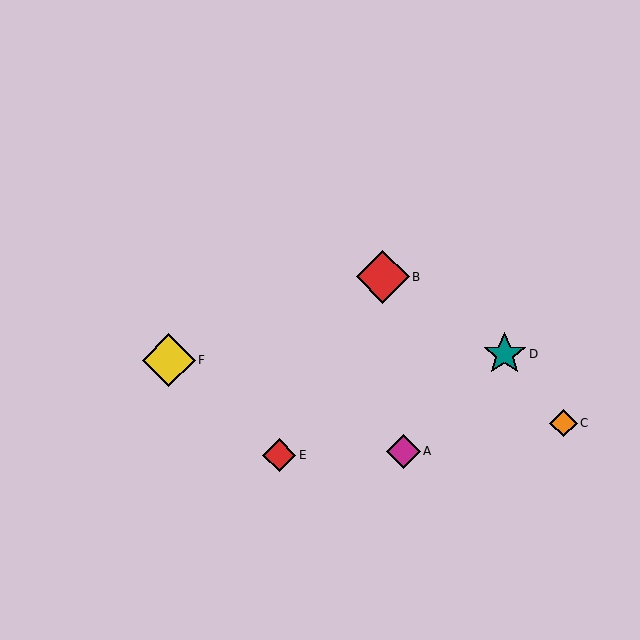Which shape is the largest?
The yellow diamond (labeled F) is the largest.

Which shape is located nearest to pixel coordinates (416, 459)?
The magenta diamond (labeled A) at (403, 452) is nearest to that location.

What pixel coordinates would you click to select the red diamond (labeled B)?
Click at (383, 277) to select the red diamond B.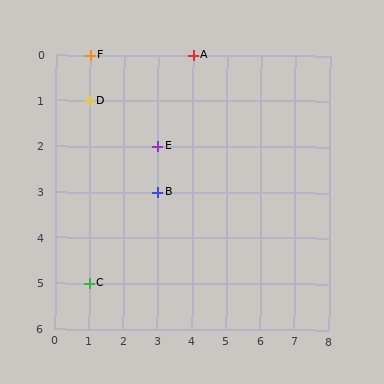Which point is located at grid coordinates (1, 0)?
Point F is at (1, 0).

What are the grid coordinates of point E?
Point E is at grid coordinates (3, 2).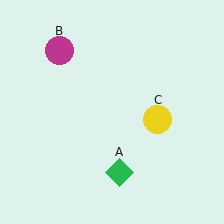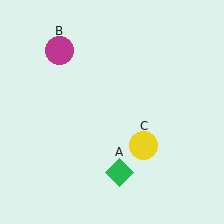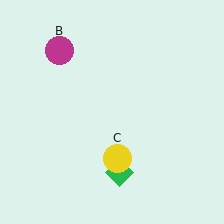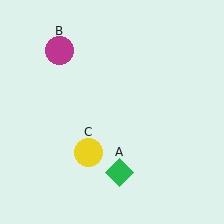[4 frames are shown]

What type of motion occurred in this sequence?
The yellow circle (object C) rotated clockwise around the center of the scene.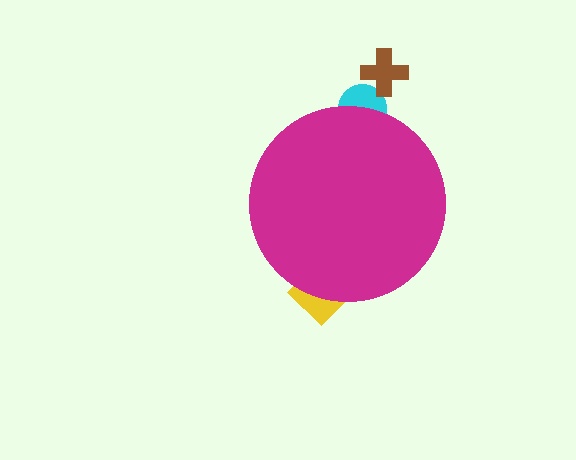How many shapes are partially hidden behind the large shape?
2 shapes are partially hidden.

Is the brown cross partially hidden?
No, the brown cross is fully visible.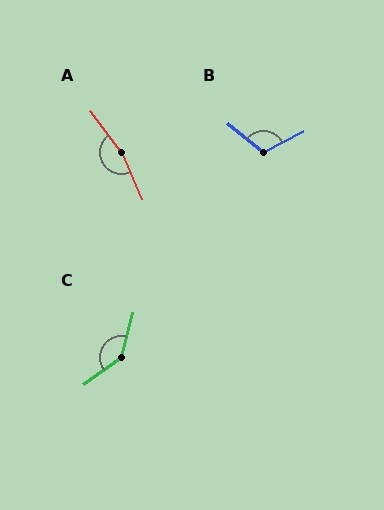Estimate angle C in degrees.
Approximately 140 degrees.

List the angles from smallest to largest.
B (114°), C (140°), A (167°).